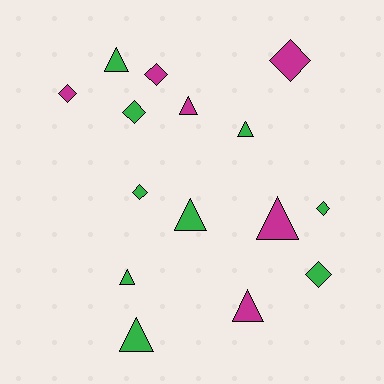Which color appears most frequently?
Green, with 9 objects.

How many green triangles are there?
There are 5 green triangles.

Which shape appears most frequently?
Triangle, with 8 objects.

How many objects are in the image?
There are 15 objects.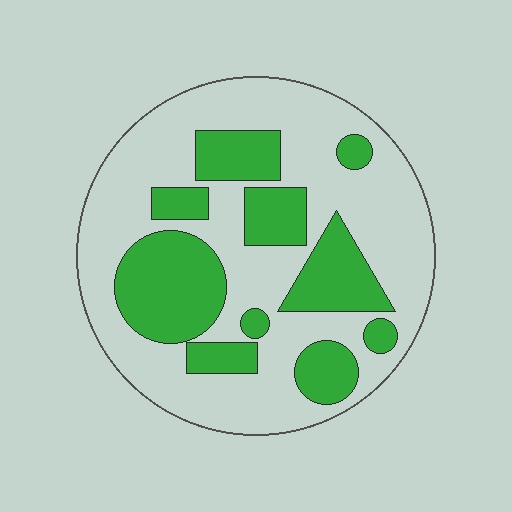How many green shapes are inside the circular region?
10.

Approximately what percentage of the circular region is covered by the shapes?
Approximately 35%.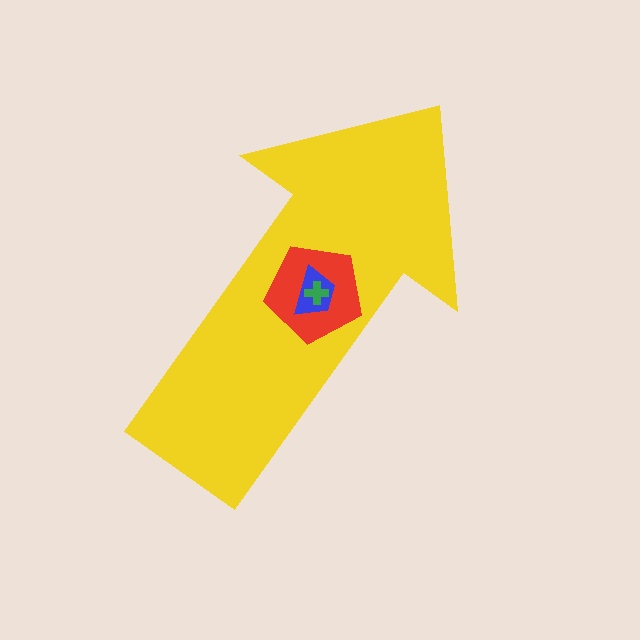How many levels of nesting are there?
4.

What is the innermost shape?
The green cross.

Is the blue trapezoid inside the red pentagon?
Yes.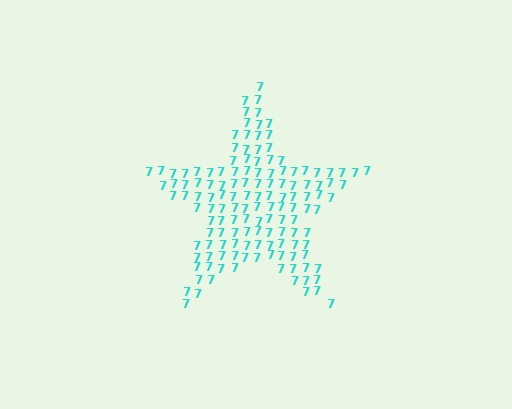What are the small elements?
The small elements are digit 7's.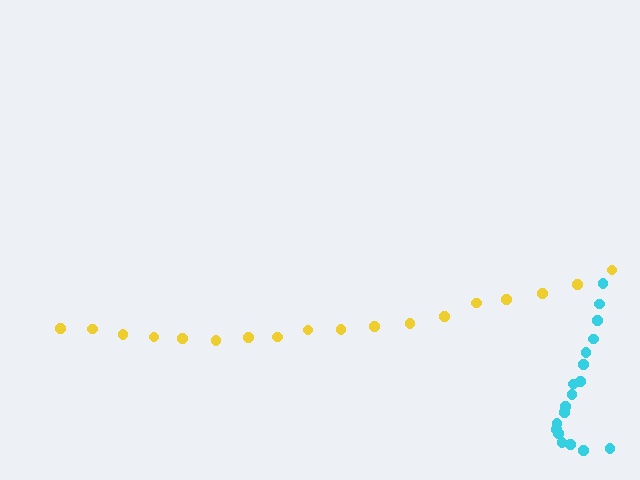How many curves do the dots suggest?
There are 2 distinct paths.